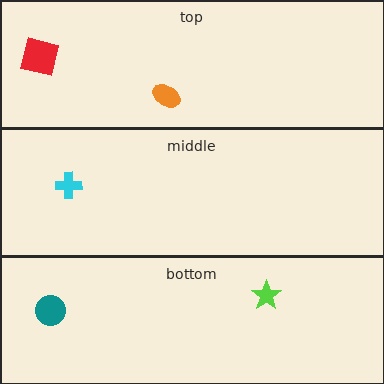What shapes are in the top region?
The orange ellipse, the red square.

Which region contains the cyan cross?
The middle region.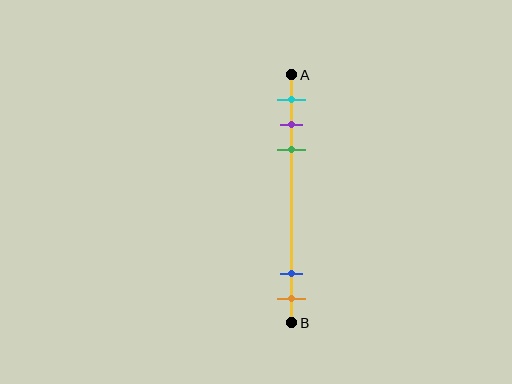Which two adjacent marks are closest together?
The purple and green marks are the closest adjacent pair.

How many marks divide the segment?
There are 5 marks dividing the segment.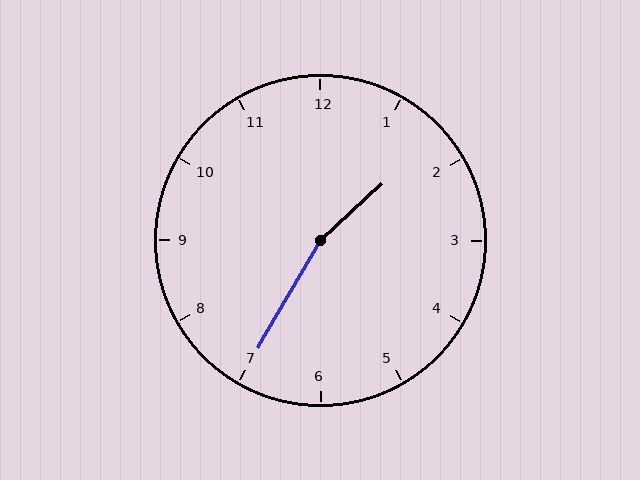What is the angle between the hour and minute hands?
Approximately 162 degrees.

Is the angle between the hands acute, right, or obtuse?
It is obtuse.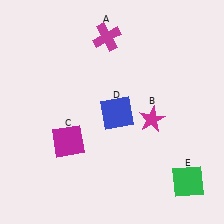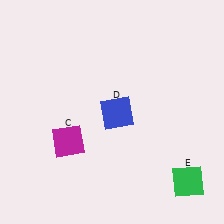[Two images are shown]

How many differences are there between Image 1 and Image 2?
There are 2 differences between the two images.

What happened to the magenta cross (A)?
The magenta cross (A) was removed in Image 2. It was in the top-left area of Image 1.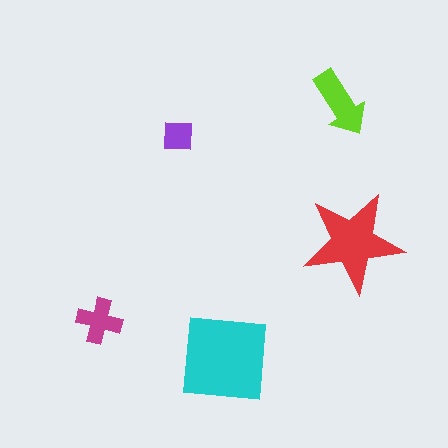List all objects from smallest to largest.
The purple square, the magenta cross, the lime arrow, the red star, the cyan square.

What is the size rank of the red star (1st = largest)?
2nd.